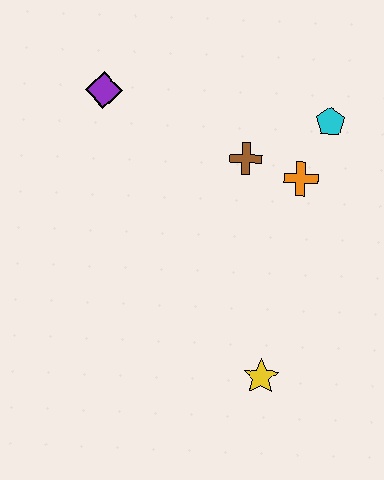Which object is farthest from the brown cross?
The yellow star is farthest from the brown cross.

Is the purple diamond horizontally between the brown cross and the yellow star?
No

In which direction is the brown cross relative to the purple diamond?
The brown cross is to the right of the purple diamond.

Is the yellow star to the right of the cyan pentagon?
No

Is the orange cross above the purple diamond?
No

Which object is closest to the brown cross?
The orange cross is closest to the brown cross.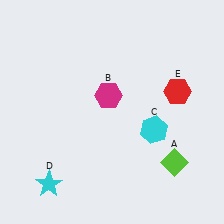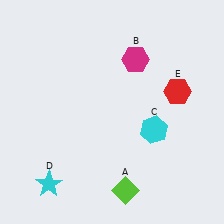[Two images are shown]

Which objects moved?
The objects that moved are: the lime diamond (A), the magenta hexagon (B).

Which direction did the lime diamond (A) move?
The lime diamond (A) moved left.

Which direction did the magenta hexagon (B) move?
The magenta hexagon (B) moved up.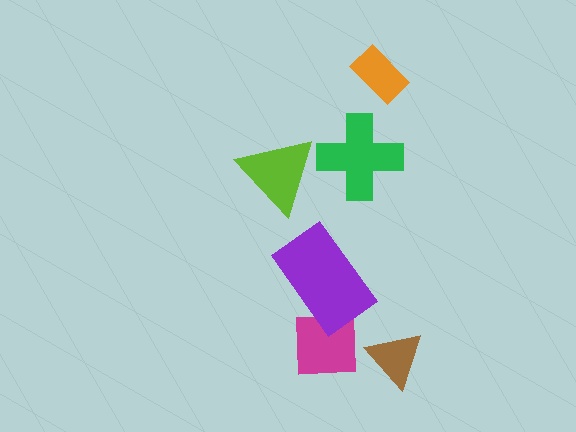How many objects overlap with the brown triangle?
0 objects overlap with the brown triangle.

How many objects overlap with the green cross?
0 objects overlap with the green cross.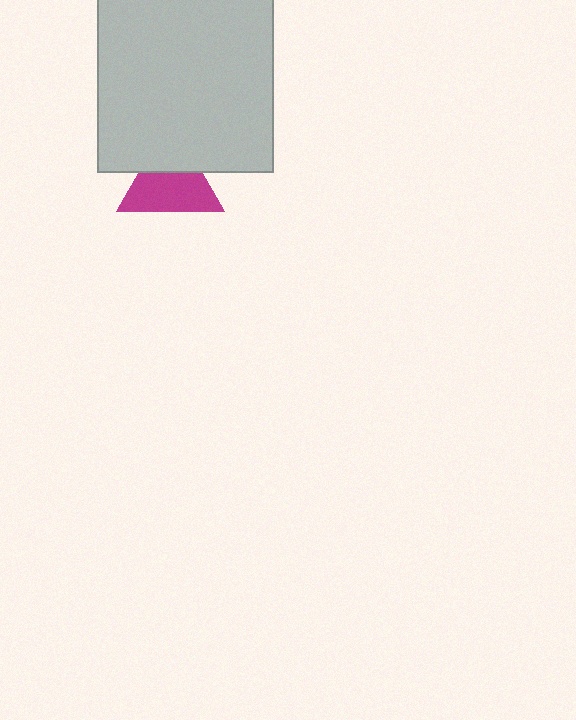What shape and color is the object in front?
The object in front is a light gray square.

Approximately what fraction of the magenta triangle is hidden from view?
Roughly 36% of the magenta triangle is hidden behind the light gray square.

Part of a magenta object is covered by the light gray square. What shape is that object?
It is a triangle.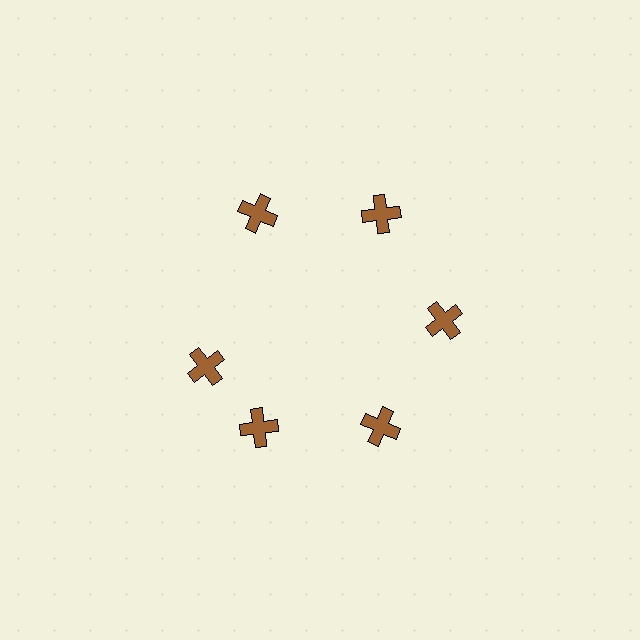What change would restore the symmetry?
The symmetry would be restored by rotating it back into even spacing with its neighbors so that all 6 crosses sit at equal angles and equal distance from the center.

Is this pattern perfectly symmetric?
No. The 6 brown crosses are arranged in a ring, but one element near the 9 o'clock position is rotated out of alignment along the ring, breaking the 6-fold rotational symmetry.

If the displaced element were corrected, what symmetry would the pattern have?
It would have 6-fold rotational symmetry — the pattern would map onto itself every 60 degrees.